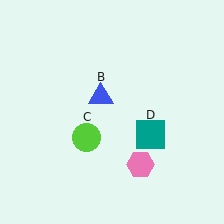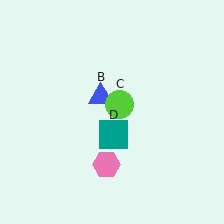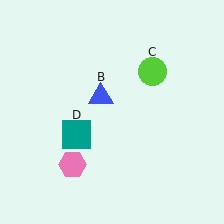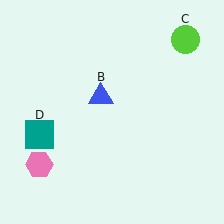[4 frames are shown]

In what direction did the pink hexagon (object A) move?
The pink hexagon (object A) moved left.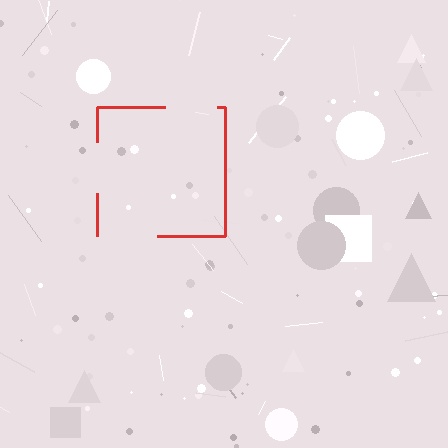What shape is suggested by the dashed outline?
The dashed outline suggests a square.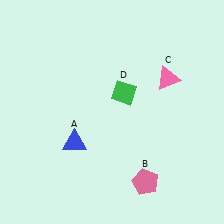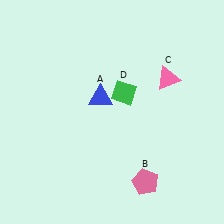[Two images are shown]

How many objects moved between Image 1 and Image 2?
1 object moved between the two images.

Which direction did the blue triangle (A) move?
The blue triangle (A) moved up.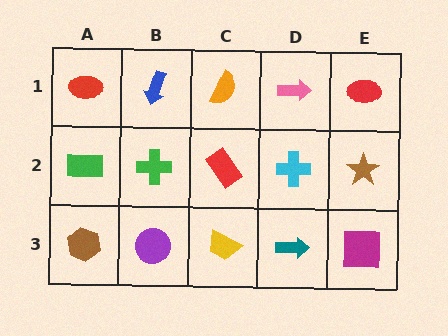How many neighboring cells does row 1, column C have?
3.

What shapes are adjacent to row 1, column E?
A brown star (row 2, column E), a pink arrow (row 1, column D).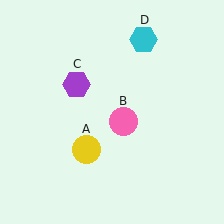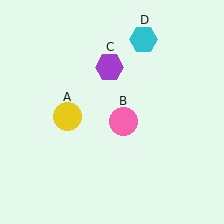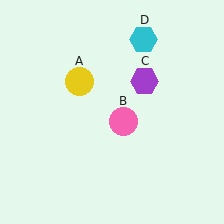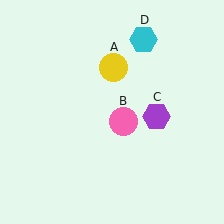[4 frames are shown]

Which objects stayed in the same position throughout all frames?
Pink circle (object B) and cyan hexagon (object D) remained stationary.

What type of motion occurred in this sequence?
The yellow circle (object A), purple hexagon (object C) rotated clockwise around the center of the scene.